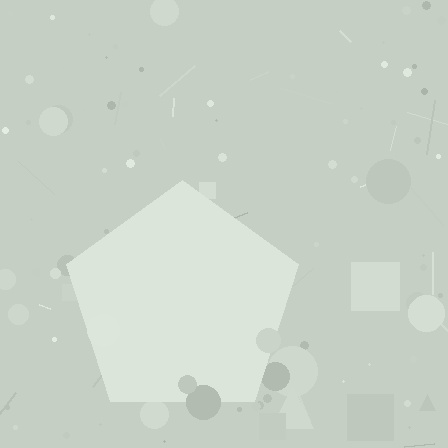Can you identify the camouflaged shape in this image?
The camouflaged shape is a pentagon.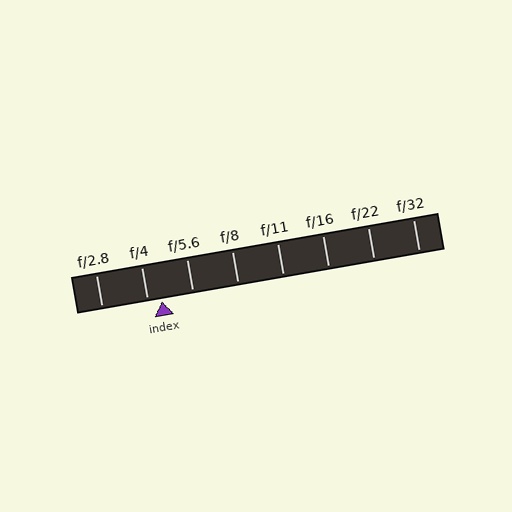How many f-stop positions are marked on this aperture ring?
There are 8 f-stop positions marked.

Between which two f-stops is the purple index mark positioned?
The index mark is between f/4 and f/5.6.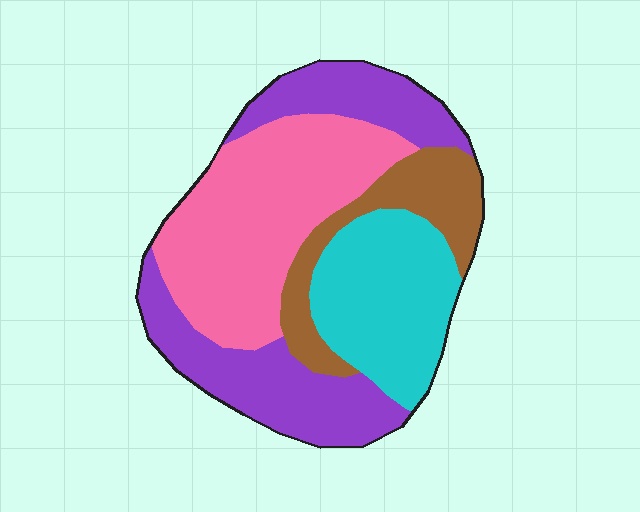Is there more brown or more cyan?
Cyan.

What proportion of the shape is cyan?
Cyan takes up about one fifth (1/5) of the shape.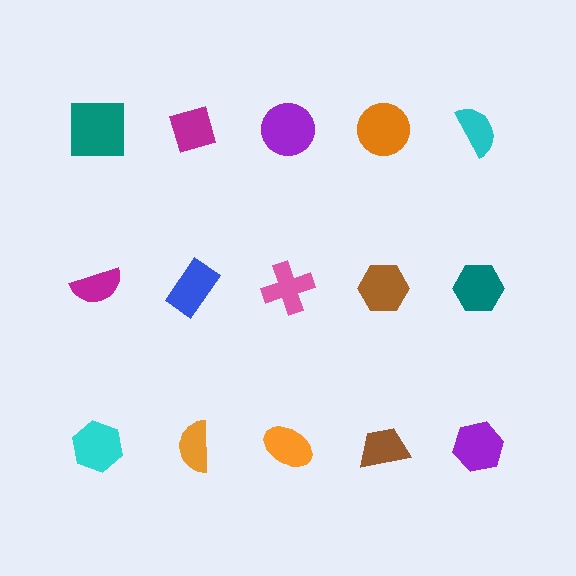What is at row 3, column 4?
A brown trapezoid.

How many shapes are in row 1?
5 shapes.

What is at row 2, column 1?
A magenta semicircle.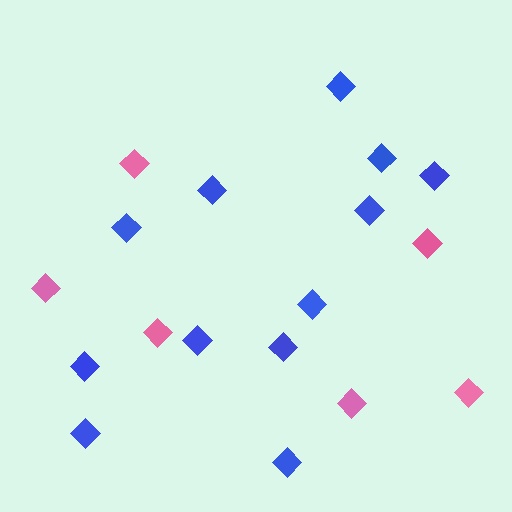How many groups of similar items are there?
There are 2 groups: one group of pink diamonds (6) and one group of blue diamonds (12).